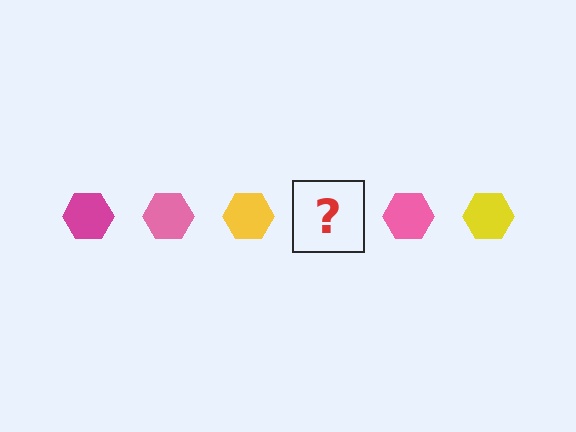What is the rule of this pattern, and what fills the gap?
The rule is that the pattern cycles through magenta, pink, yellow hexagons. The gap should be filled with a magenta hexagon.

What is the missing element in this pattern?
The missing element is a magenta hexagon.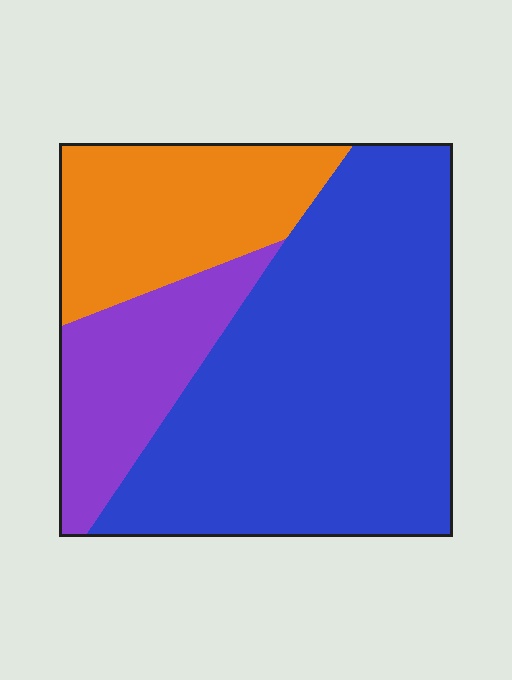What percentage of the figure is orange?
Orange covers around 25% of the figure.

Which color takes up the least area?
Purple, at roughly 20%.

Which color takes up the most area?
Blue, at roughly 60%.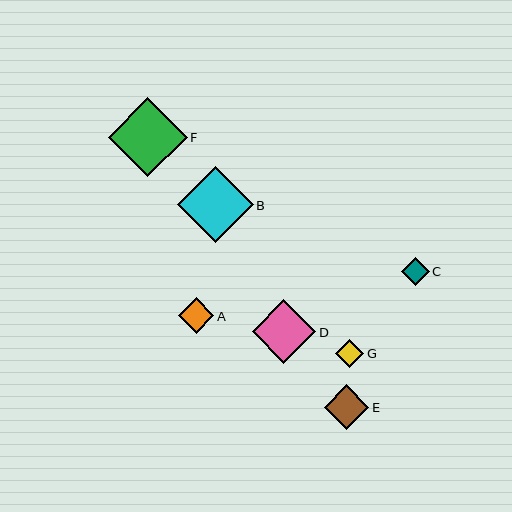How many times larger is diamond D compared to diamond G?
Diamond D is approximately 2.3 times the size of diamond G.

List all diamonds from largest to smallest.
From largest to smallest: F, B, D, E, A, G, C.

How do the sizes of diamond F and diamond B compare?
Diamond F and diamond B are approximately the same size.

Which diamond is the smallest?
Diamond C is the smallest with a size of approximately 28 pixels.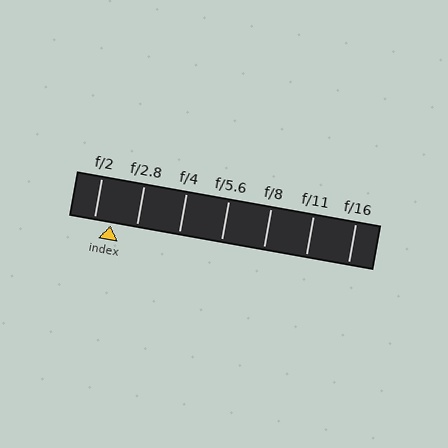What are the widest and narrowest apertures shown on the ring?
The widest aperture shown is f/2 and the narrowest is f/16.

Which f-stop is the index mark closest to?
The index mark is closest to f/2.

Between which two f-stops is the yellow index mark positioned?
The index mark is between f/2 and f/2.8.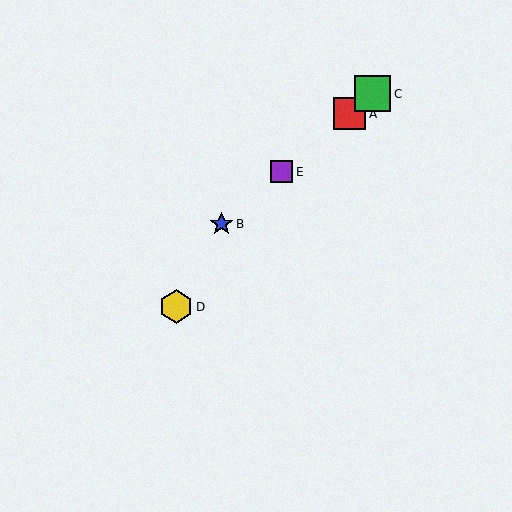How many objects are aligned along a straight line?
4 objects (A, B, C, E) are aligned along a straight line.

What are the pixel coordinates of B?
Object B is at (221, 224).